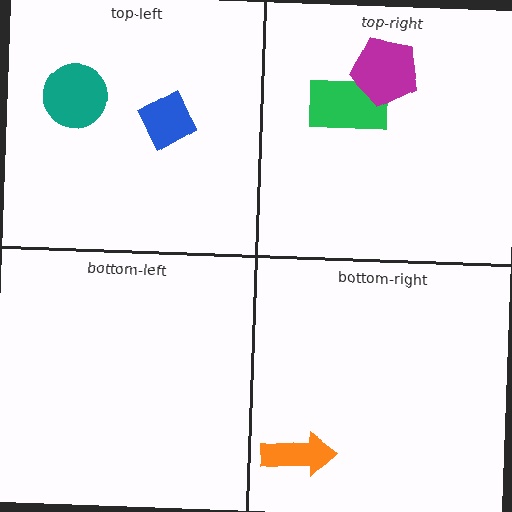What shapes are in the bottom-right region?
The orange arrow.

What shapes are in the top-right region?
The green rectangle, the magenta pentagon.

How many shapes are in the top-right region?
2.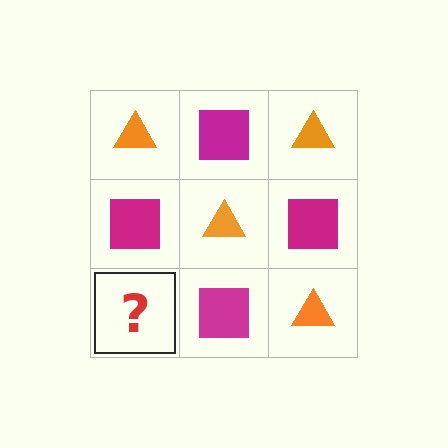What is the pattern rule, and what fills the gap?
The rule is that it alternates orange triangle and magenta square in a checkerboard pattern. The gap should be filled with an orange triangle.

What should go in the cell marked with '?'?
The missing cell should contain an orange triangle.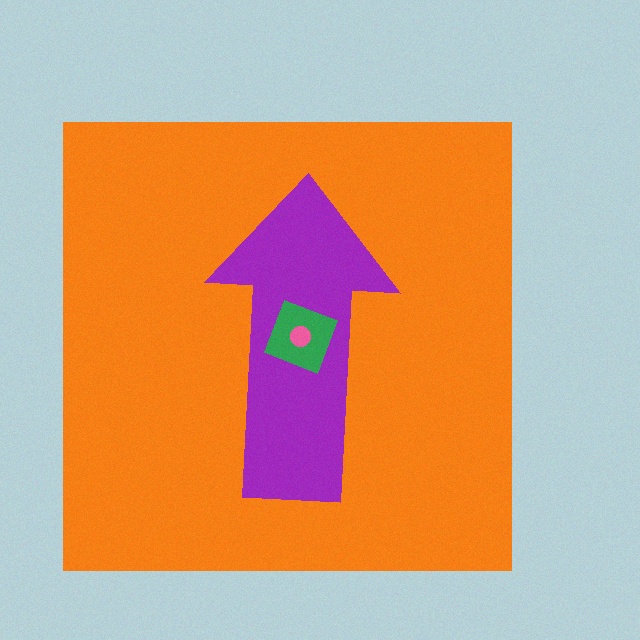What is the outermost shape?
The orange square.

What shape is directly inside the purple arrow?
The green diamond.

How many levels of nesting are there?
4.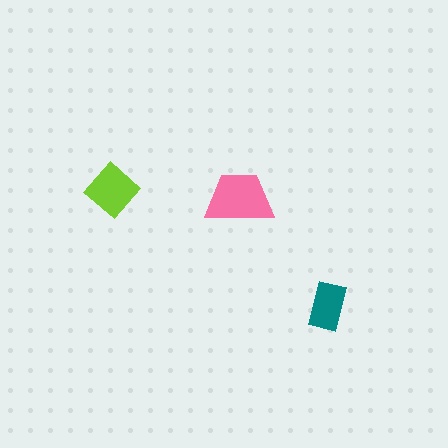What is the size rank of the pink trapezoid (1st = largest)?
1st.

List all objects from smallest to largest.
The teal rectangle, the lime diamond, the pink trapezoid.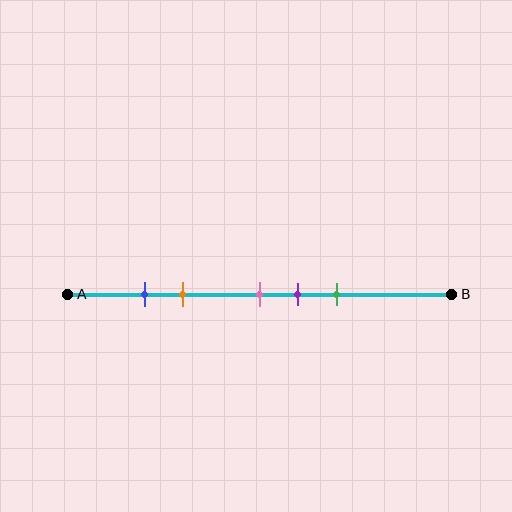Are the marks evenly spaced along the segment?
No, the marks are not evenly spaced.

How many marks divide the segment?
There are 5 marks dividing the segment.